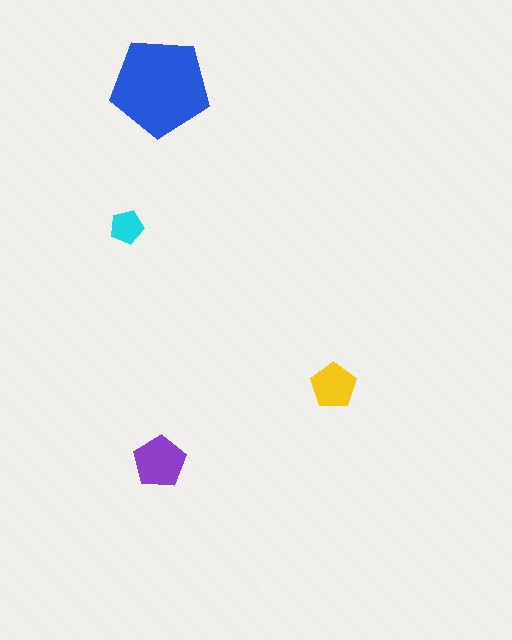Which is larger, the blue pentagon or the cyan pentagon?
The blue one.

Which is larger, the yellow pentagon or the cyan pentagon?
The yellow one.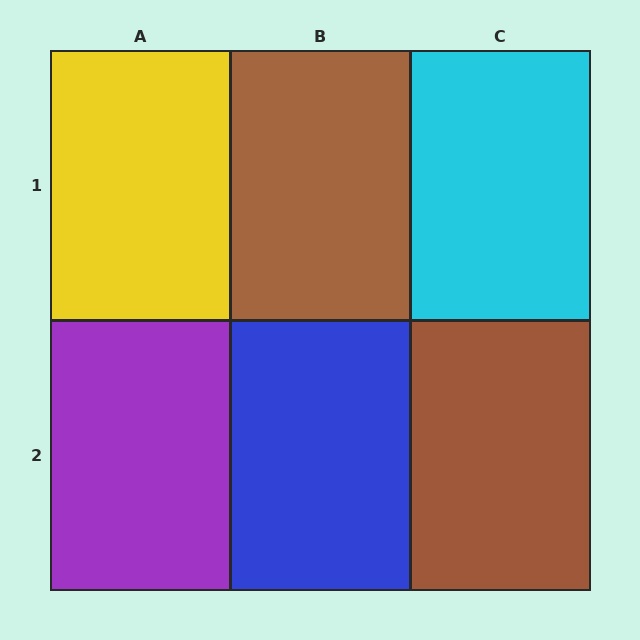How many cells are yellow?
1 cell is yellow.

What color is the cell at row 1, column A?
Yellow.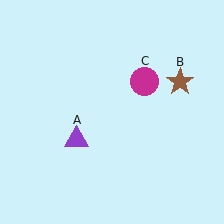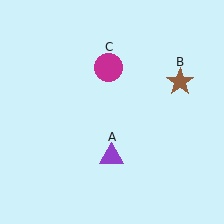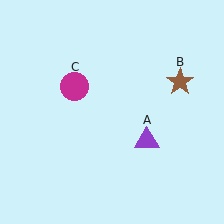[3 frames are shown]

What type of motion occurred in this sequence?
The purple triangle (object A), magenta circle (object C) rotated counterclockwise around the center of the scene.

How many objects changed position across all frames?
2 objects changed position: purple triangle (object A), magenta circle (object C).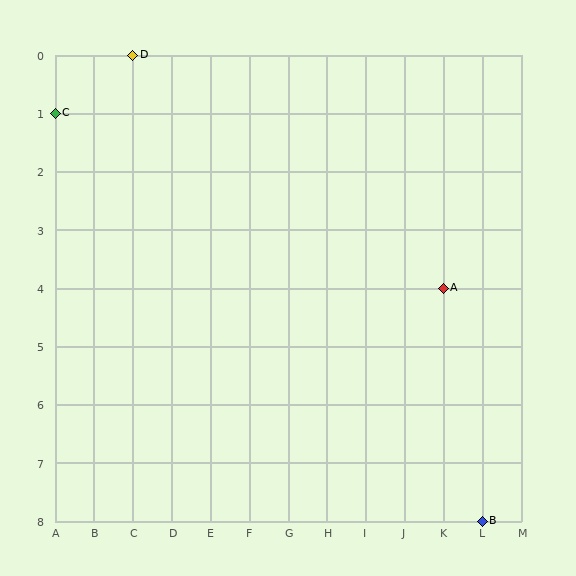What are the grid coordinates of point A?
Point A is at grid coordinates (K, 4).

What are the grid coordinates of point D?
Point D is at grid coordinates (C, 0).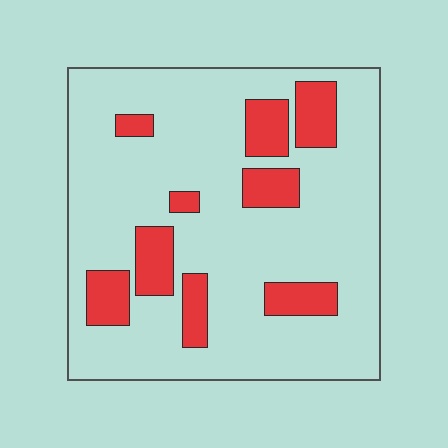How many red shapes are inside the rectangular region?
9.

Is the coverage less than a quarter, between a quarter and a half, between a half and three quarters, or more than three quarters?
Less than a quarter.